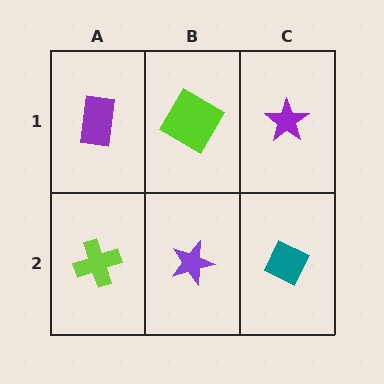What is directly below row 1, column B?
A purple star.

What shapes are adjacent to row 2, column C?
A purple star (row 1, column C), a purple star (row 2, column B).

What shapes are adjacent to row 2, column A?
A purple rectangle (row 1, column A), a purple star (row 2, column B).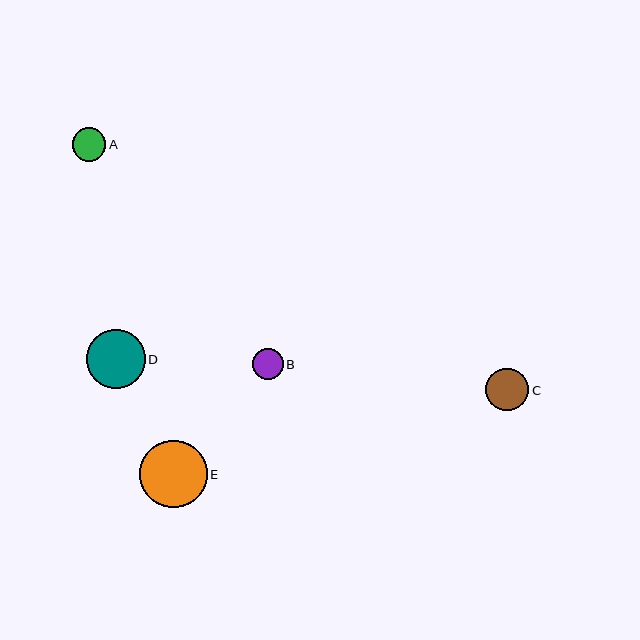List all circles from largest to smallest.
From largest to smallest: E, D, C, A, B.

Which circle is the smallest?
Circle B is the smallest with a size of approximately 31 pixels.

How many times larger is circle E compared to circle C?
Circle E is approximately 1.6 times the size of circle C.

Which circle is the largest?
Circle E is the largest with a size of approximately 67 pixels.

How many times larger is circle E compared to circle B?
Circle E is approximately 2.2 times the size of circle B.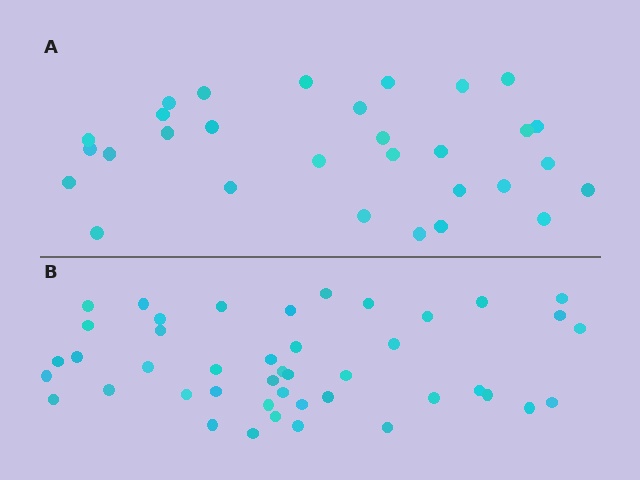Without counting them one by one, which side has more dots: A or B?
Region B (the bottom region) has more dots.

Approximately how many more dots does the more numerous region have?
Region B has approximately 15 more dots than region A.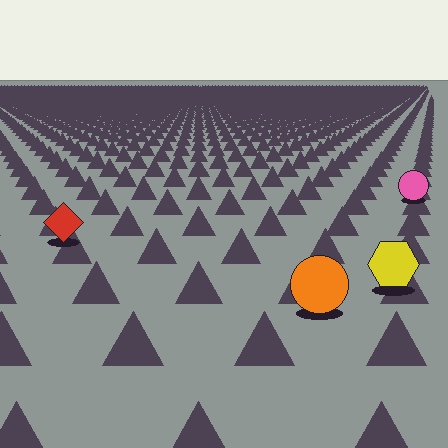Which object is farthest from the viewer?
The pink circle is farthest from the viewer. It appears smaller and the ground texture around it is denser.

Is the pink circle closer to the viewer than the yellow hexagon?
No. The yellow hexagon is closer — you can tell from the texture gradient: the ground texture is coarser near it.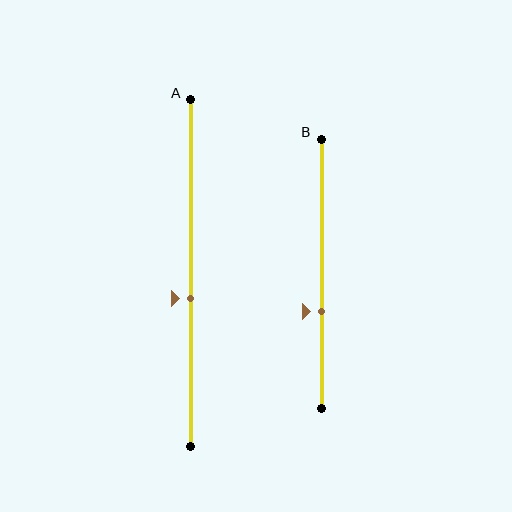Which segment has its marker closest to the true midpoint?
Segment A has its marker closest to the true midpoint.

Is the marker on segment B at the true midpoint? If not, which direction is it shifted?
No, the marker on segment B is shifted downward by about 14% of the segment length.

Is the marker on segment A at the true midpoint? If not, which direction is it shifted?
No, the marker on segment A is shifted downward by about 7% of the segment length.